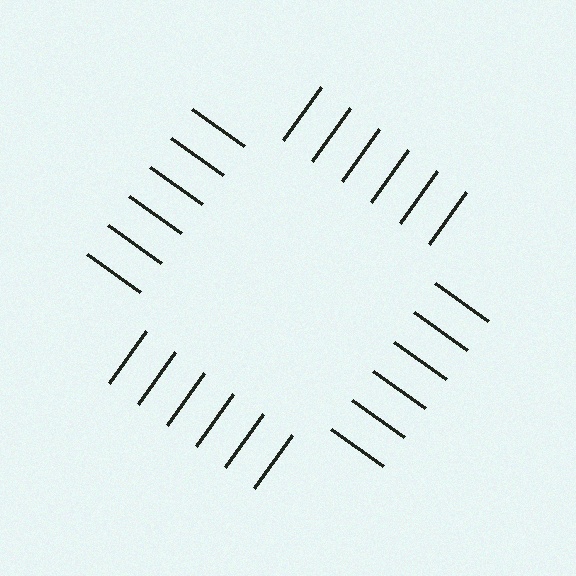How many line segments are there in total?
24 — 6 along each of the 4 edges.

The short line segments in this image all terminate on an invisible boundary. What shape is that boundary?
An illusory square — the line segments terminate on its edges but no continuous stroke is drawn.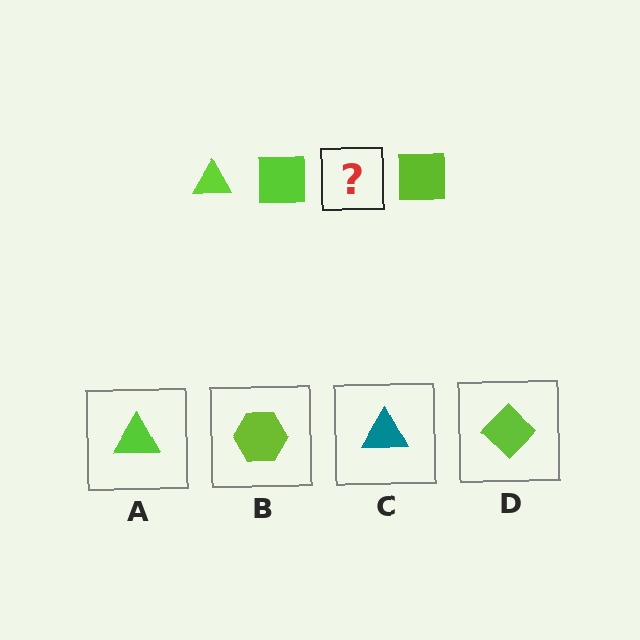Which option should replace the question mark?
Option A.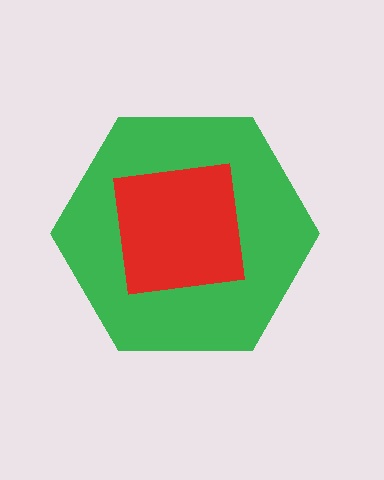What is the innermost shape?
The red square.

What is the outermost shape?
The green hexagon.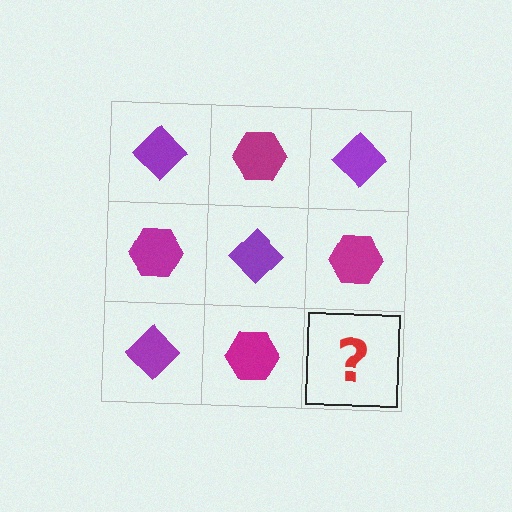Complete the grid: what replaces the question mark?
The question mark should be replaced with a purple diamond.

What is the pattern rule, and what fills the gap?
The rule is that it alternates purple diamond and magenta hexagon in a checkerboard pattern. The gap should be filled with a purple diamond.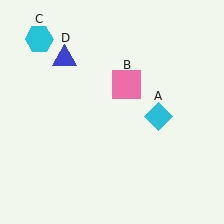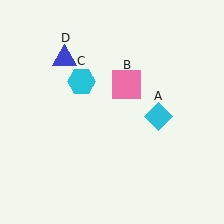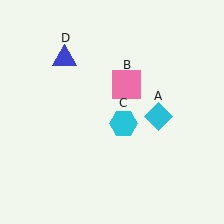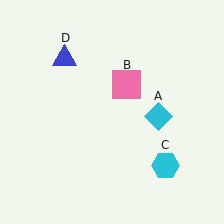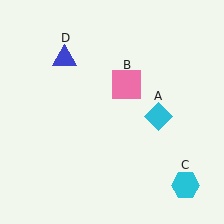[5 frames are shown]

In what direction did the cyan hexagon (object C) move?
The cyan hexagon (object C) moved down and to the right.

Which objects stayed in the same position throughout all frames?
Cyan diamond (object A) and pink square (object B) and blue triangle (object D) remained stationary.